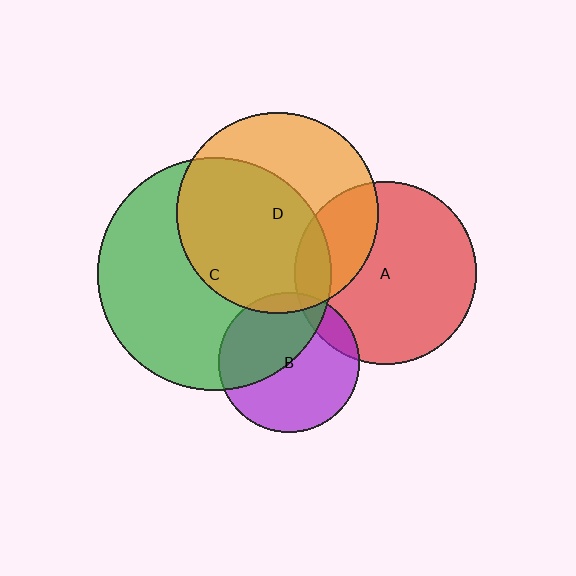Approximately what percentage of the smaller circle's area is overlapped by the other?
Approximately 10%.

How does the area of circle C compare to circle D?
Approximately 1.3 times.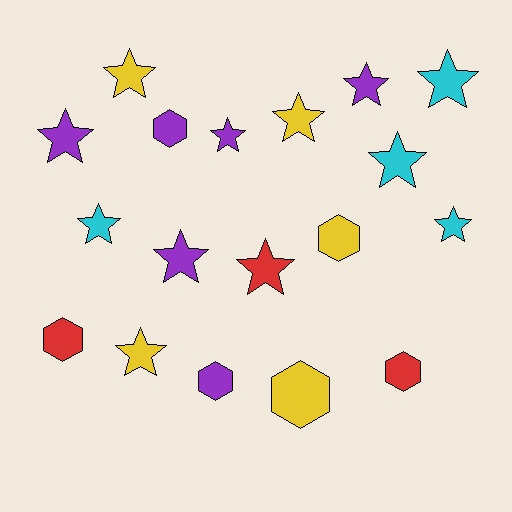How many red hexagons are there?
There are 2 red hexagons.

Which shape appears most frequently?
Star, with 12 objects.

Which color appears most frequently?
Purple, with 6 objects.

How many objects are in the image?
There are 18 objects.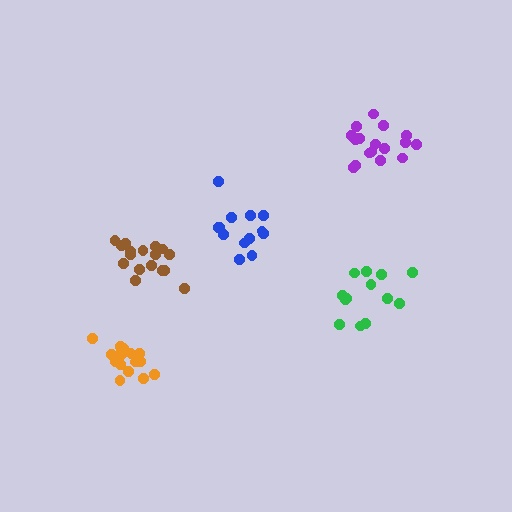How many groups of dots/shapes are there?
There are 5 groups.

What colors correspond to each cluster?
The clusters are colored: orange, blue, green, purple, brown.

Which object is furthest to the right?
The purple cluster is rightmost.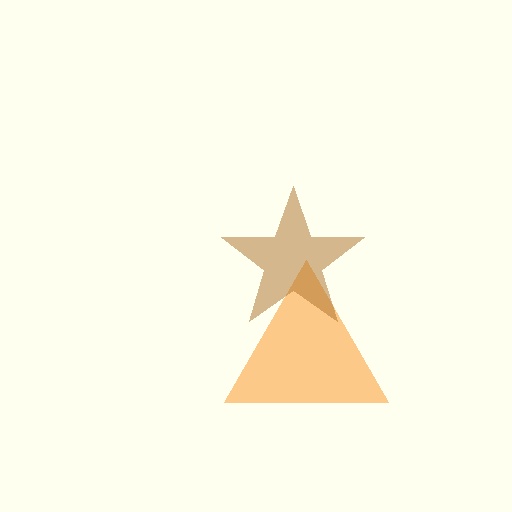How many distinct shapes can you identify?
There are 2 distinct shapes: an orange triangle, a brown star.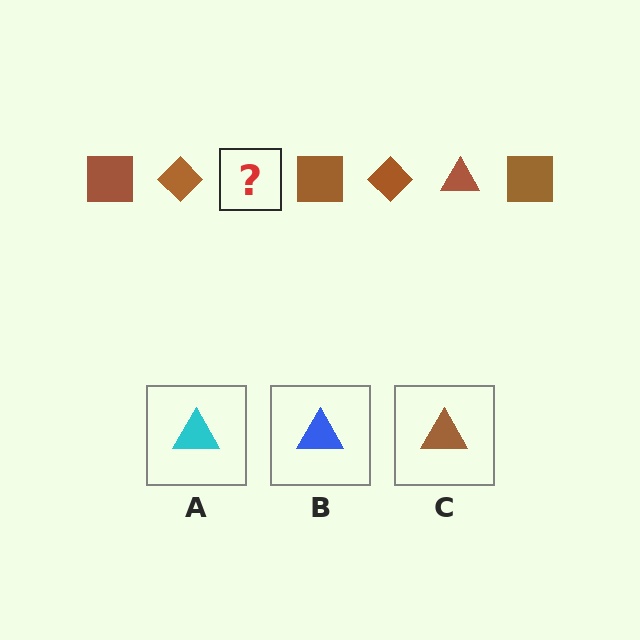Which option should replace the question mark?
Option C.